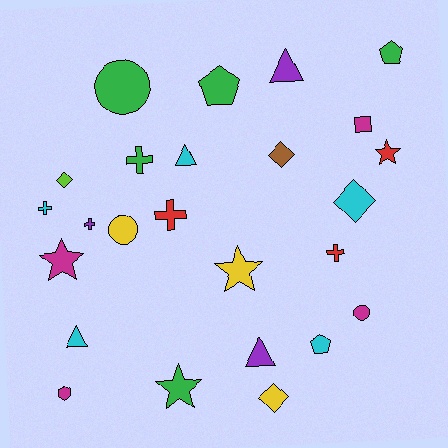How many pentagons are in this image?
There are 3 pentagons.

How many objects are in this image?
There are 25 objects.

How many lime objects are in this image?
There is 1 lime object.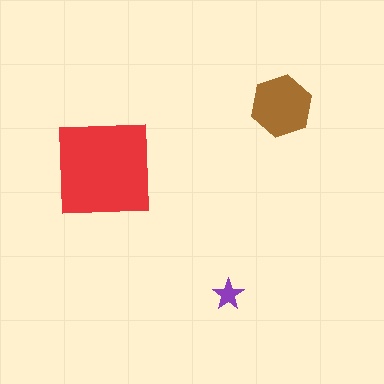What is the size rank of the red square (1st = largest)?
1st.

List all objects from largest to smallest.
The red square, the brown hexagon, the purple star.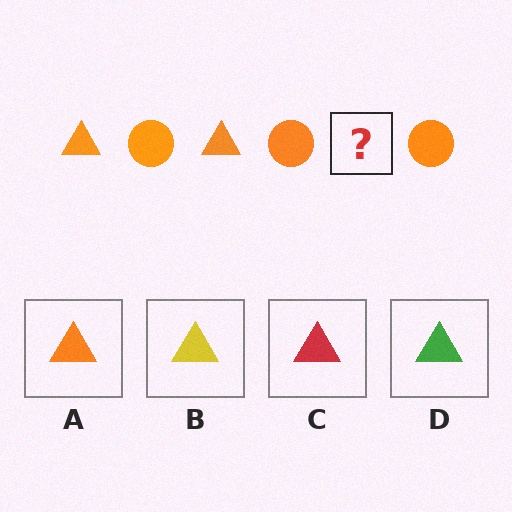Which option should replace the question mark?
Option A.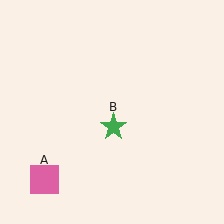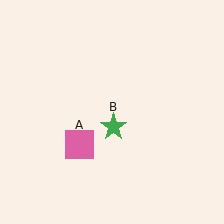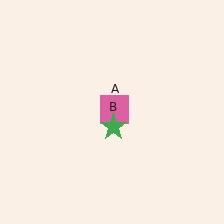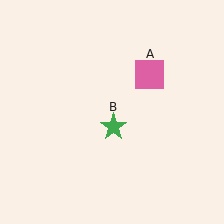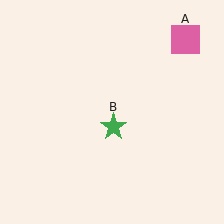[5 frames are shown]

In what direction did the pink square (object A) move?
The pink square (object A) moved up and to the right.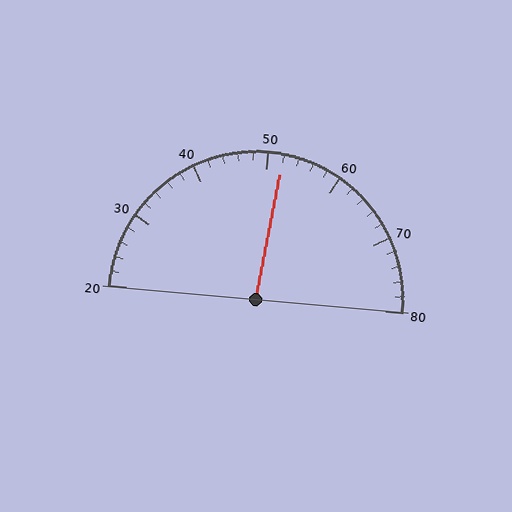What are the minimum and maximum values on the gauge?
The gauge ranges from 20 to 80.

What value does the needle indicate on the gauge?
The needle indicates approximately 52.